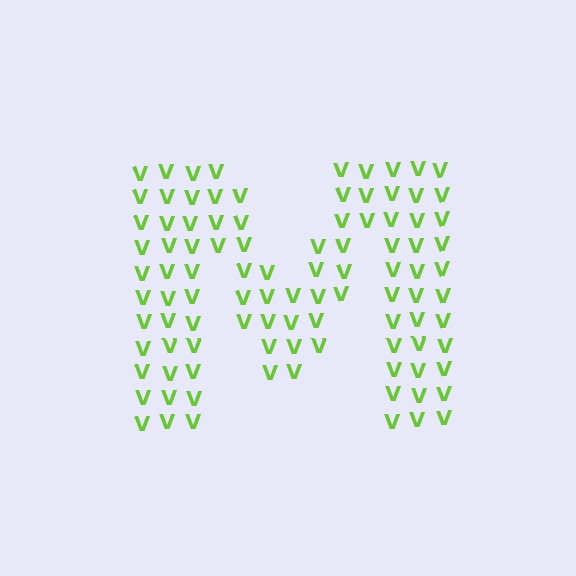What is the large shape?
The large shape is the letter M.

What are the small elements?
The small elements are letter V's.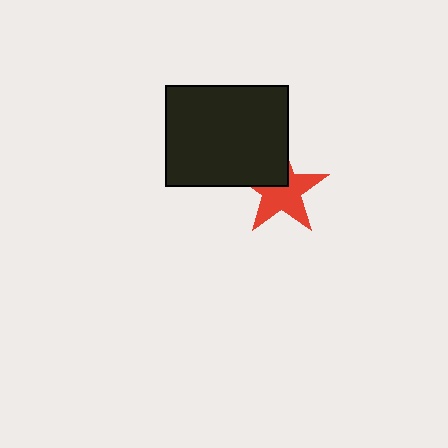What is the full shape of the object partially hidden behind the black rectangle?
The partially hidden object is a red star.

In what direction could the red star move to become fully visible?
The red star could move toward the lower-right. That would shift it out from behind the black rectangle entirely.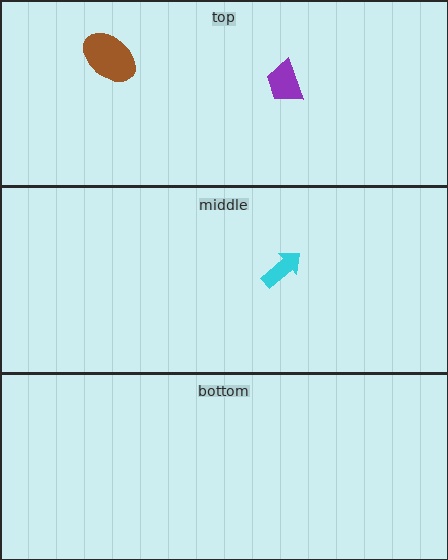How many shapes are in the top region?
2.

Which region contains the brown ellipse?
The top region.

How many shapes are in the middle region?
1.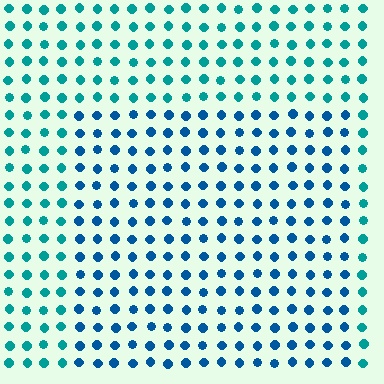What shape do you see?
I see a rectangle.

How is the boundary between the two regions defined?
The boundary is defined purely by a slight shift in hue (about 29 degrees). Spacing, size, and orientation are identical on both sides.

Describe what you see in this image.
The image is filled with small teal elements in a uniform arrangement. A rectangle-shaped region is visible where the elements are tinted to a slightly different hue, forming a subtle color boundary.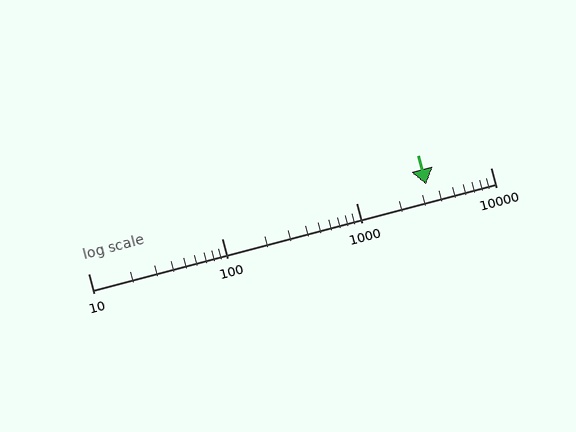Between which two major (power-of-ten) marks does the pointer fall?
The pointer is between 1000 and 10000.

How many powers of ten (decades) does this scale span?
The scale spans 3 decades, from 10 to 10000.